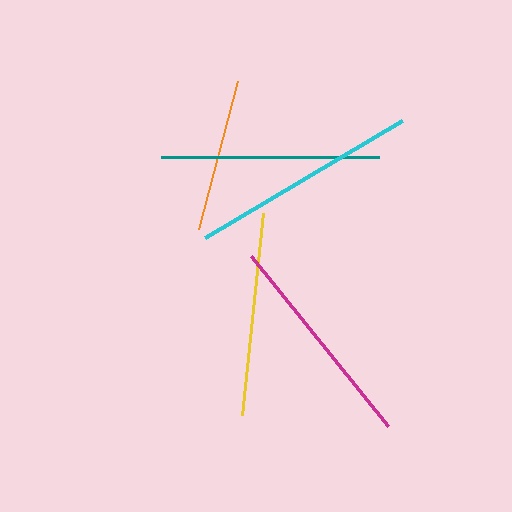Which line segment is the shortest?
The orange line is the shortest at approximately 154 pixels.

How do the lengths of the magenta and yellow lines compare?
The magenta and yellow lines are approximately the same length.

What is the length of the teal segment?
The teal segment is approximately 218 pixels long.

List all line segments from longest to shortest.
From longest to shortest: cyan, magenta, teal, yellow, orange.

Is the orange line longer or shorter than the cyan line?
The cyan line is longer than the orange line.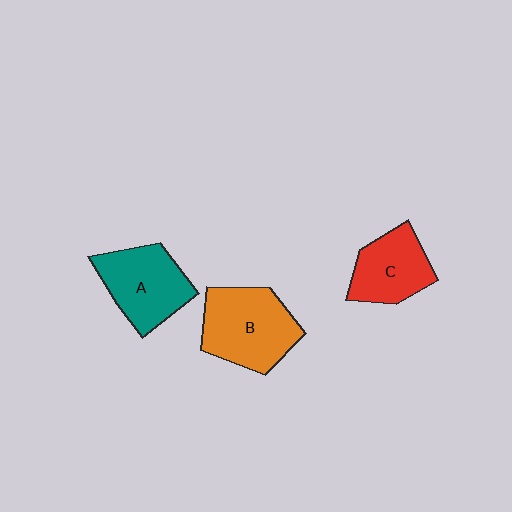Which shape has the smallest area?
Shape C (red).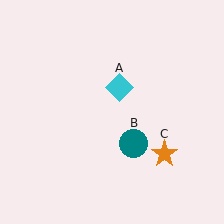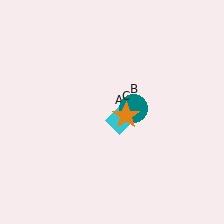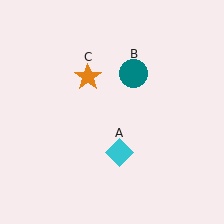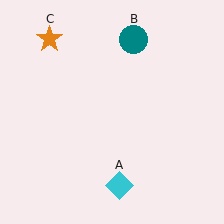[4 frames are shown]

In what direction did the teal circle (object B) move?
The teal circle (object B) moved up.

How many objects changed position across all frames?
3 objects changed position: cyan diamond (object A), teal circle (object B), orange star (object C).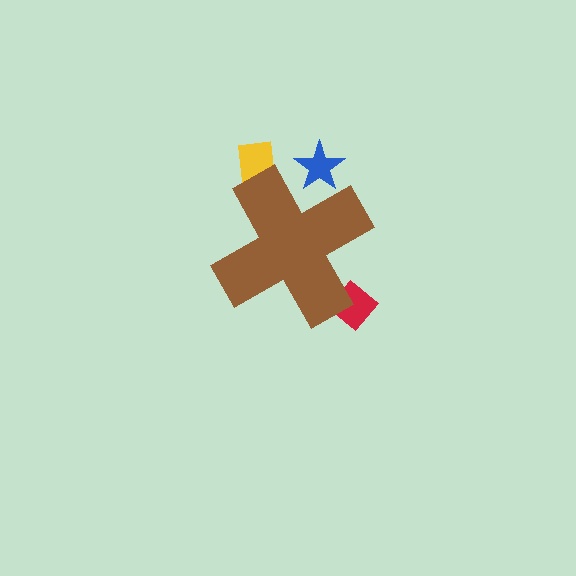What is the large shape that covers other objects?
A brown cross.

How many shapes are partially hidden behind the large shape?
3 shapes are partially hidden.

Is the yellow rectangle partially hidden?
Yes, the yellow rectangle is partially hidden behind the brown cross.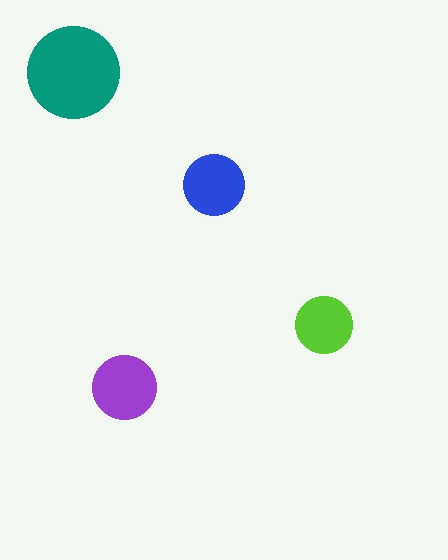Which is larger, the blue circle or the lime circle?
The blue one.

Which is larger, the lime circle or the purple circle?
The purple one.